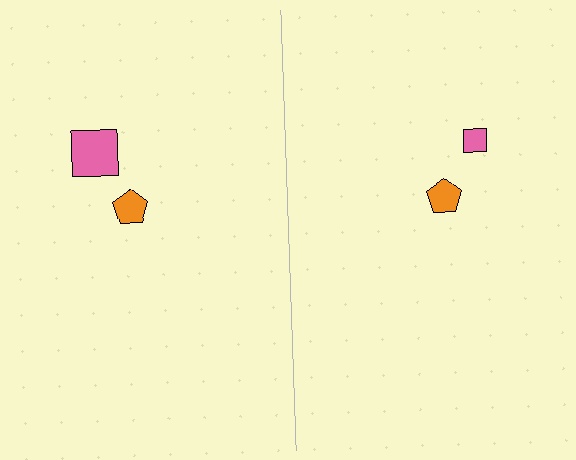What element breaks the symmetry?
The pink square on the right side has a different size than its mirror counterpart.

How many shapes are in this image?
There are 4 shapes in this image.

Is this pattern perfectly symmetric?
No, the pattern is not perfectly symmetric. The pink square on the right side has a different size than its mirror counterpart.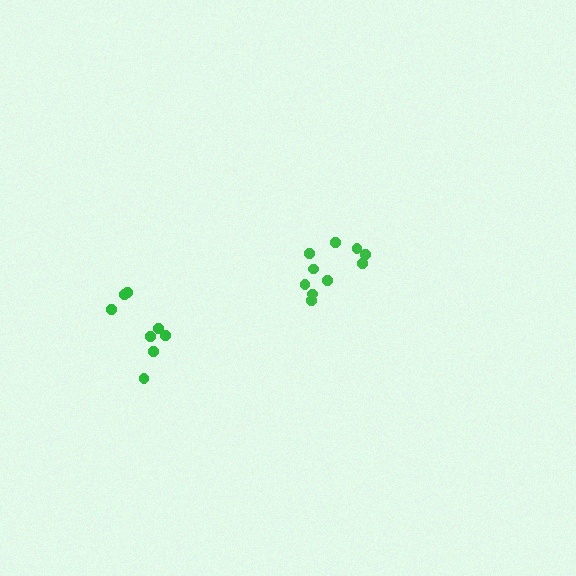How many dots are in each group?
Group 1: 10 dots, Group 2: 8 dots (18 total).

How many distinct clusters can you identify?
There are 2 distinct clusters.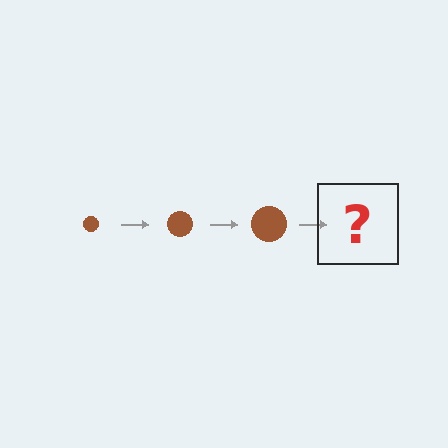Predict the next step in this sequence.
The next step is a brown circle, larger than the previous one.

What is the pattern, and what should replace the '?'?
The pattern is that the circle gets progressively larger each step. The '?' should be a brown circle, larger than the previous one.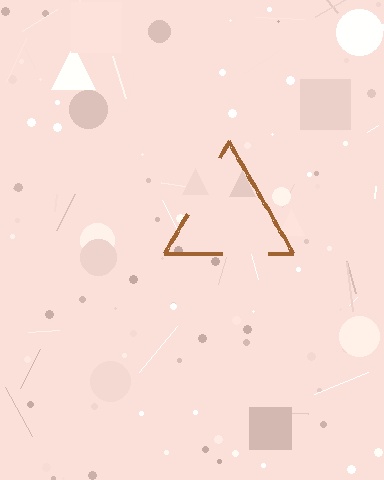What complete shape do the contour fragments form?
The contour fragments form a triangle.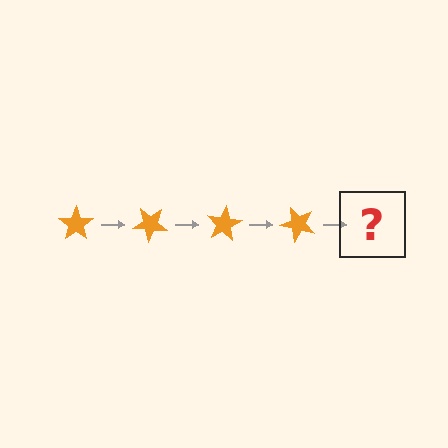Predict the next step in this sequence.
The next step is an orange star rotated 160 degrees.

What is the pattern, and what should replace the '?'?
The pattern is that the star rotates 40 degrees each step. The '?' should be an orange star rotated 160 degrees.